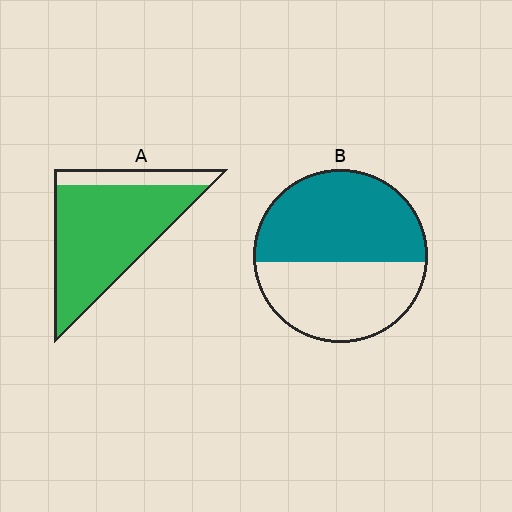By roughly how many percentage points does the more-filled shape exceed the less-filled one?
By roughly 30 percentage points (A over B).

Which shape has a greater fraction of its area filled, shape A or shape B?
Shape A.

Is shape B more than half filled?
Yes.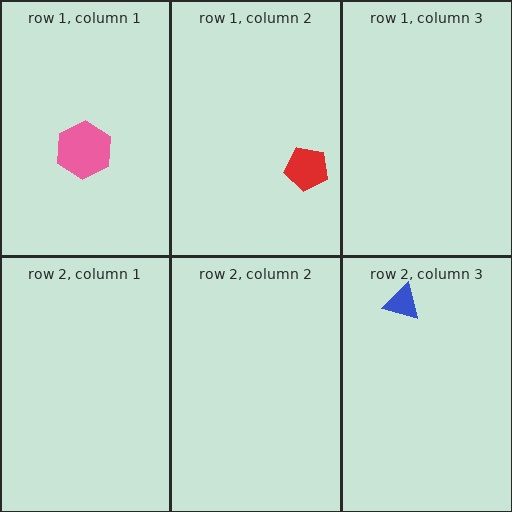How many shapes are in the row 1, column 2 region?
1.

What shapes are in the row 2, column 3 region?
The blue triangle.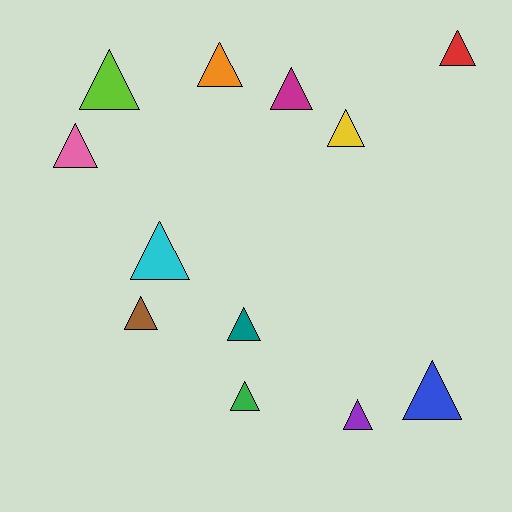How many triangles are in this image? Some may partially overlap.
There are 12 triangles.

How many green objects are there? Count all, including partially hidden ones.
There is 1 green object.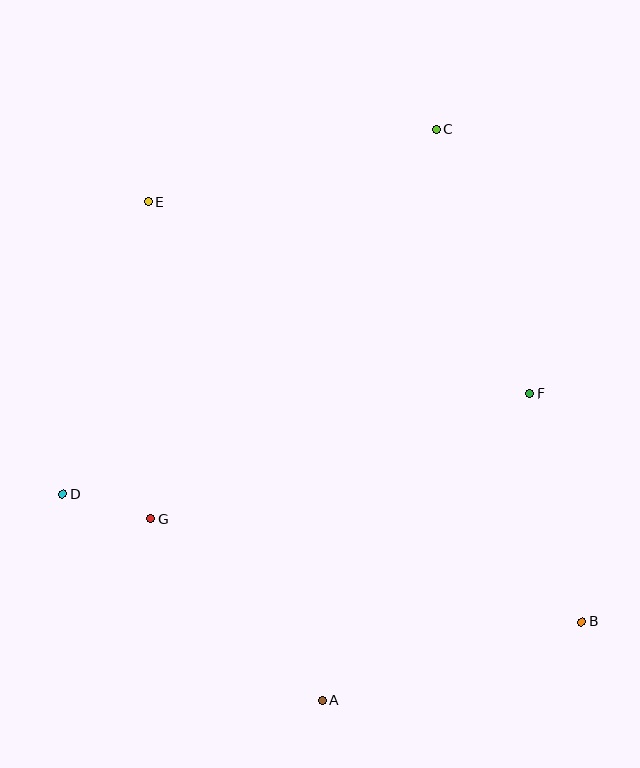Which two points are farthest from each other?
Points B and E are farthest from each other.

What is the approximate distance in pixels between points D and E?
The distance between D and E is approximately 305 pixels.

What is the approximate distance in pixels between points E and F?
The distance between E and F is approximately 427 pixels.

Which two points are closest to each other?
Points D and G are closest to each other.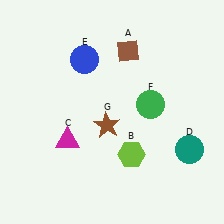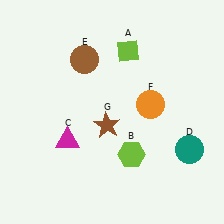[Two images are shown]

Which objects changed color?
A changed from brown to lime. E changed from blue to brown. F changed from green to orange.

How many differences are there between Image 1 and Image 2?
There are 3 differences between the two images.